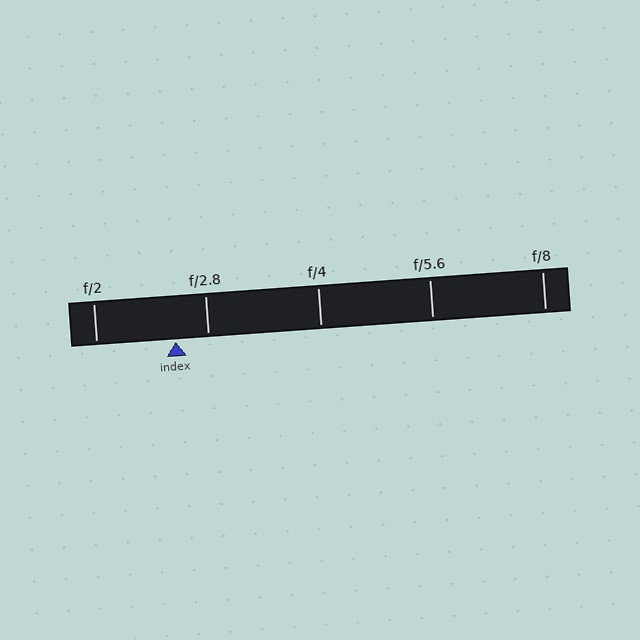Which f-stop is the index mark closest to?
The index mark is closest to f/2.8.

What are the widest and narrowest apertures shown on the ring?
The widest aperture shown is f/2 and the narrowest is f/8.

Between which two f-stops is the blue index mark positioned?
The index mark is between f/2 and f/2.8.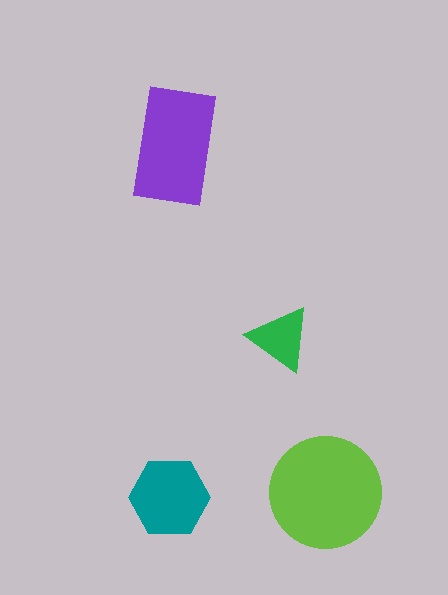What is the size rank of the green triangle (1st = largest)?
4th.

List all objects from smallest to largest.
The green triangle, the teal hexagon, the purple rectangle, the lime circle.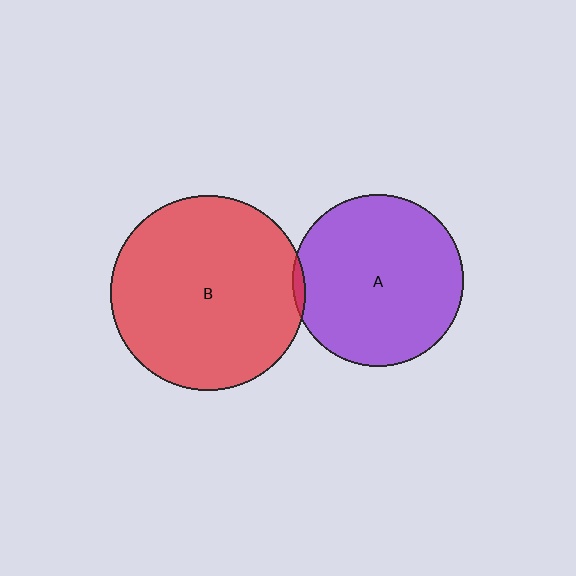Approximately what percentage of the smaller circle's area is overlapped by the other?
Approximately 5%.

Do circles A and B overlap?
Yes.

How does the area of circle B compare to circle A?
Approximately 1.3 times.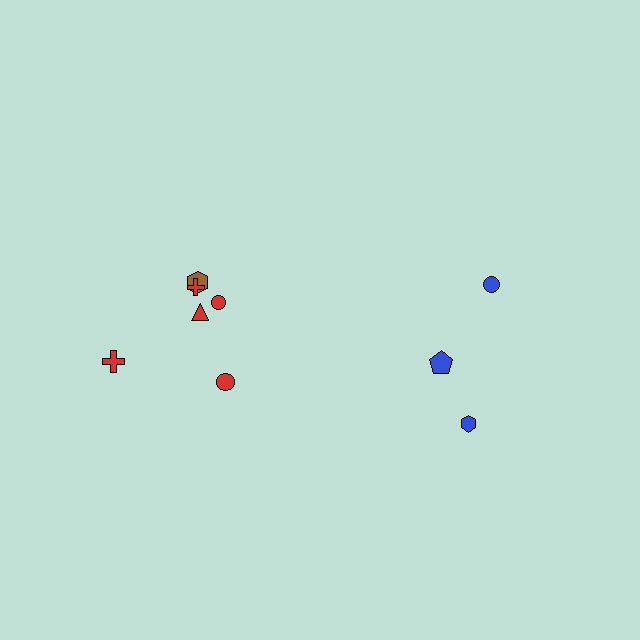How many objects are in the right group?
There are 3 objects.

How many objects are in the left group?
There are 6 objects.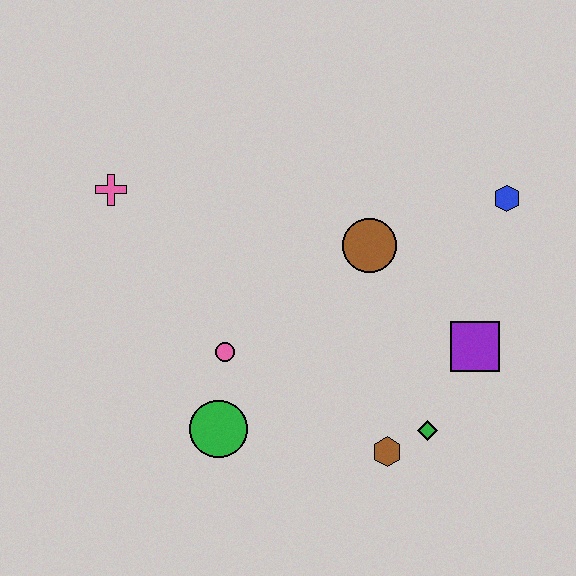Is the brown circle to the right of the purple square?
No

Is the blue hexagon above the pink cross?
No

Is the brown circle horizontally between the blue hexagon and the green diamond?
No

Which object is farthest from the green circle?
The blue hexagon is farthest from the green circle.